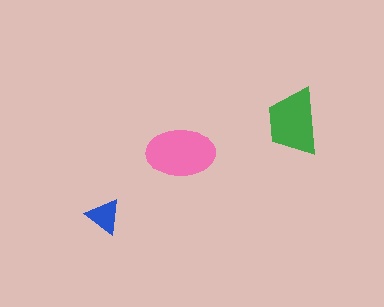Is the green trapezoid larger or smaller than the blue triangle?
Larger.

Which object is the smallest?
The blue triangle.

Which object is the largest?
The pink ellipse.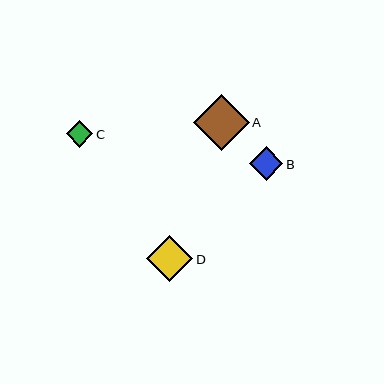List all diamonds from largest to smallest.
From largest to smallest: A, D, B, C.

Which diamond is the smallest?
Diamond C is the smallest with a size of approximately 26 pixels.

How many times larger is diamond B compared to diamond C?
Diamond B is approximately 1.3 times the size of diamond C.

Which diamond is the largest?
Diamond A is the largest with a size of approximately 55 pixels.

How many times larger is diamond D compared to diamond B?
Diamond D is approximately 1.4 times the size of diamond B.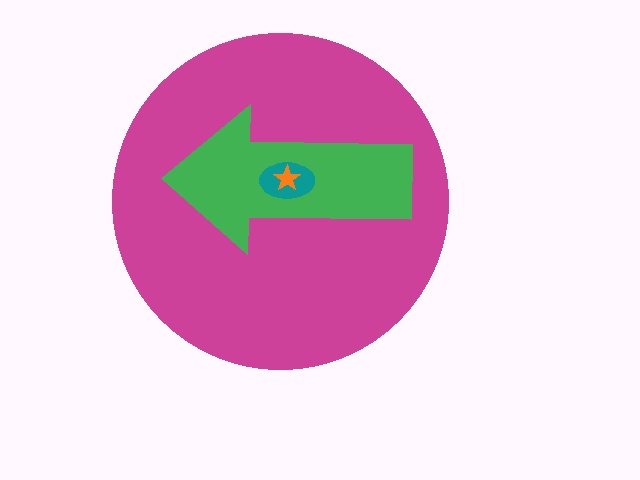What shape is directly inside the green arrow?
The teal ellipse.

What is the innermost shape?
The orange star.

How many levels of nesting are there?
4.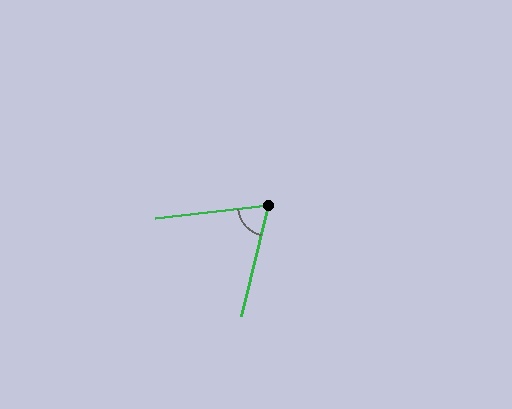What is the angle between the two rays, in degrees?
Approximately 70 degrees.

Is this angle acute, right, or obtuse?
It is acute.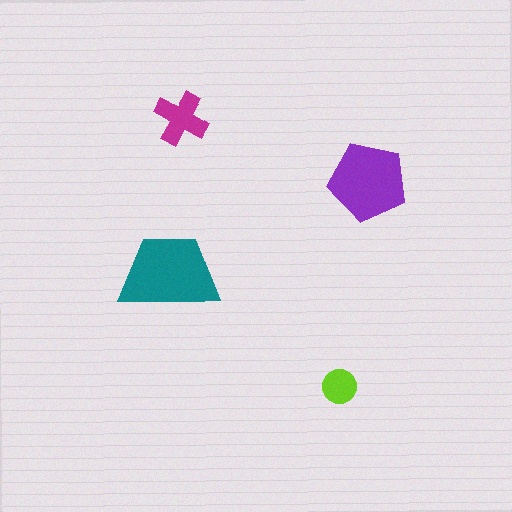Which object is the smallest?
The lime circle.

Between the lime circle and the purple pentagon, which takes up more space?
The purple pentagon.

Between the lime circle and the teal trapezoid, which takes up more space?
The teal trapezoid.